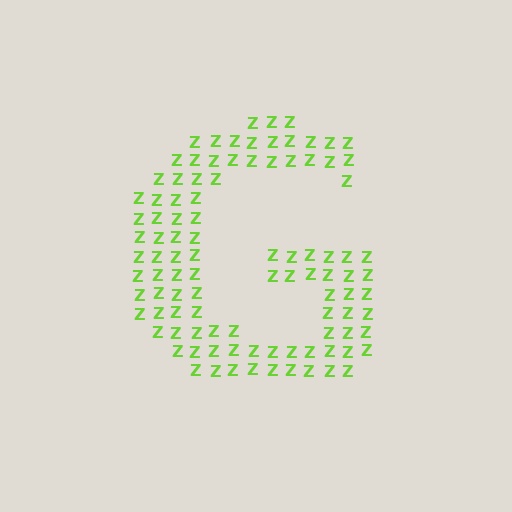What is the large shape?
The large shape is the letter G.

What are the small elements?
The small elements are letter Z's.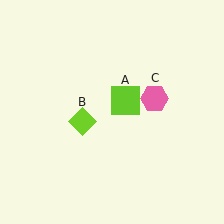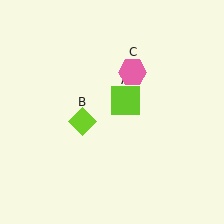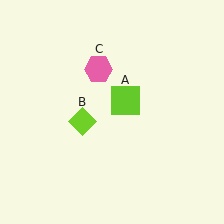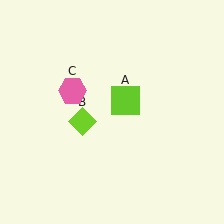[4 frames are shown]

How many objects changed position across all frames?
1 object changed position: pink hexagon (object C).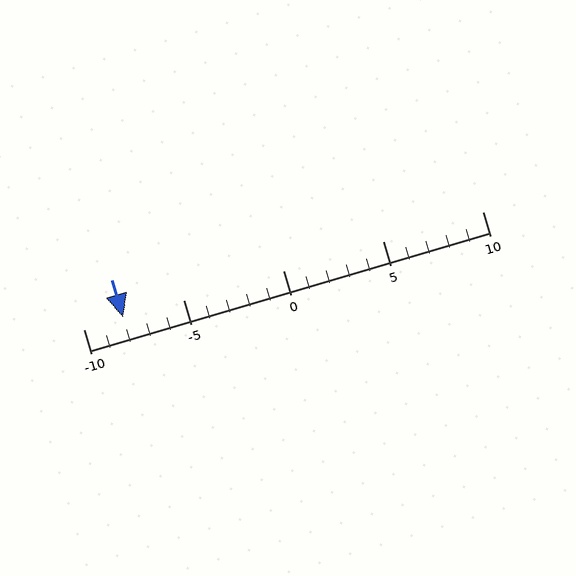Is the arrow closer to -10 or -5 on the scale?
The arrow is closer to -10.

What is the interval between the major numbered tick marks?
The major tick marks are spaced 5 units apart.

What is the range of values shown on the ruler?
The ruler shows values from -10 to 10.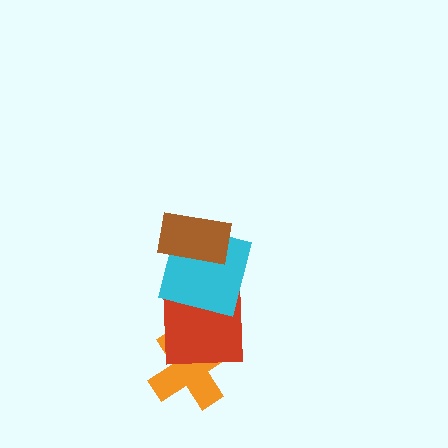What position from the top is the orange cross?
The orange cross is 4th from the top.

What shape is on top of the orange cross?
The red square is on top of the orange cross.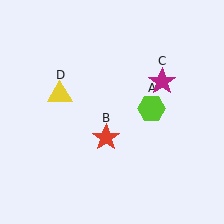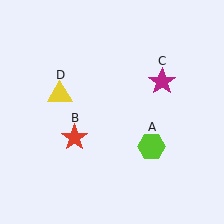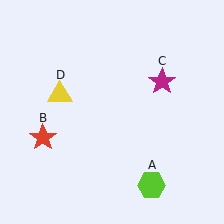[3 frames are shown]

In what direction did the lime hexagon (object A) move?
The lime hexagon (object A) moved down.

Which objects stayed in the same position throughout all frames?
Magenta star (object C) and yellow triangle (object D) remained stationary.